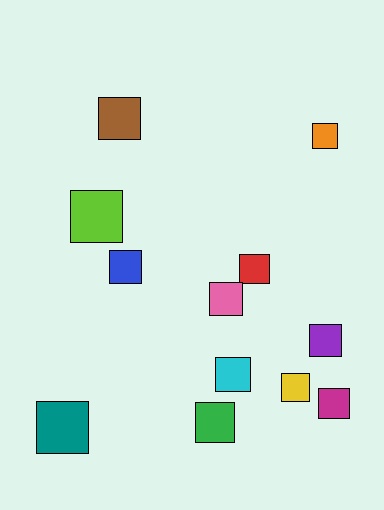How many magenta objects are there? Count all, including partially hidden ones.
There is 1 magenta object.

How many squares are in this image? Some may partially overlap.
There are 12 squares.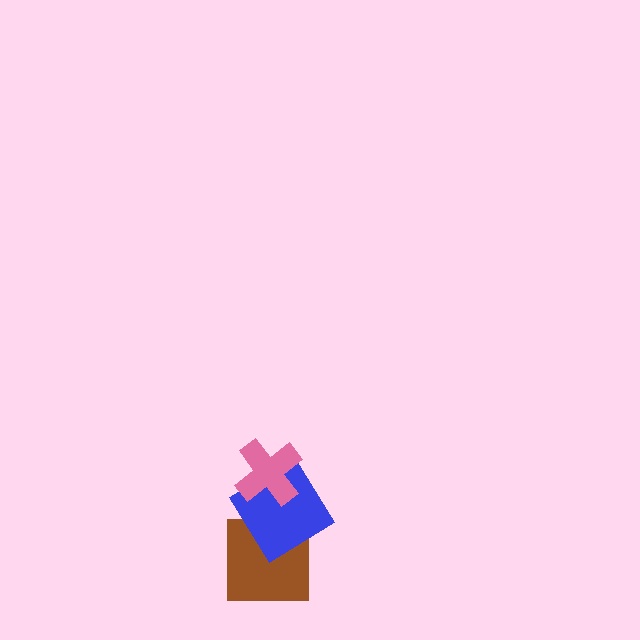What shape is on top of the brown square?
The blue diamond is on top of the brown square.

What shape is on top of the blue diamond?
The pink cross is on top of the blue diamond.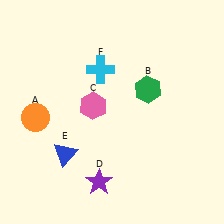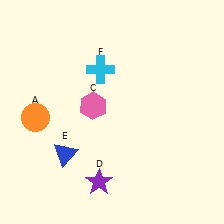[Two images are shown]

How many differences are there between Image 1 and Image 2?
There is 1 difference between the two images.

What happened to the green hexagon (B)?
The green hexagon (B) was removed in Image 2. It was in the top-right area of Image 1.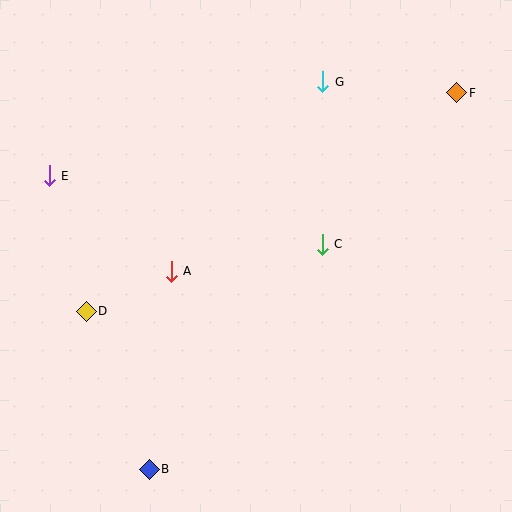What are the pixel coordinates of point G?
Point G is at (323, 82).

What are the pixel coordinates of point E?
Point E is at (49, 176).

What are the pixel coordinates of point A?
Point A is at (171, 271).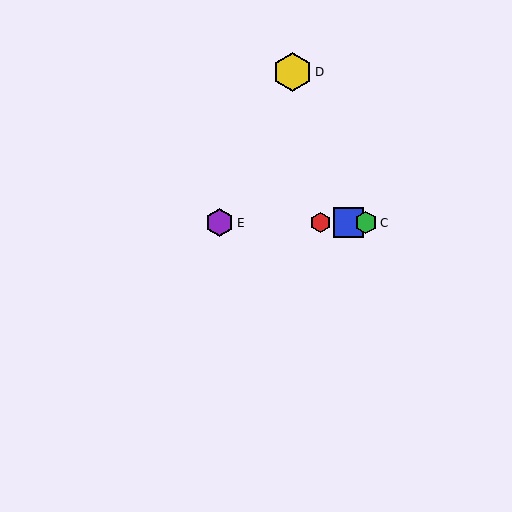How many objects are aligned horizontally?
4 objects (A, B, C, E) are aligned horizontally.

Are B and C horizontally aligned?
Yes, both are at y≈223.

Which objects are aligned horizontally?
Objects A, B, C, E are aligned horizontally.